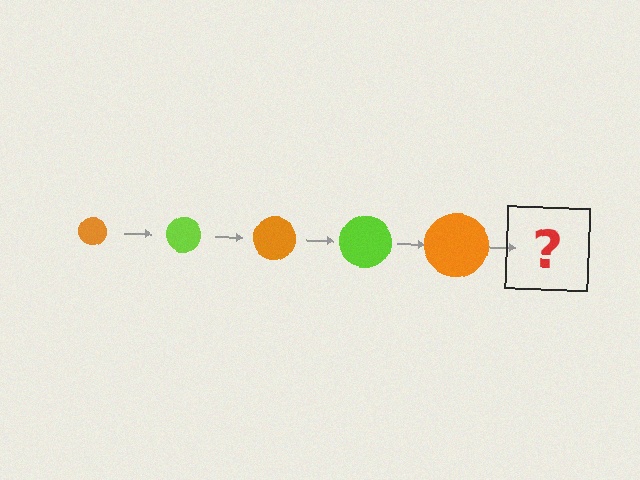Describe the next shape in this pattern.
It should be a lime circle, larger than the previous one.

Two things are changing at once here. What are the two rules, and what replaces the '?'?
The two rules are that the circle grows larger each step and the color cycles through orange and lime. The '?' should be a lime circle, larger than the previous one.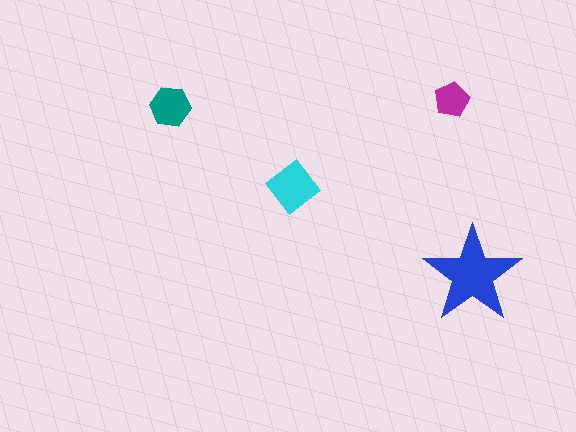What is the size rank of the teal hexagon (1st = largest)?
3rd.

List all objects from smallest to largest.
The magenta pentagon, the teal hexagon, the cyan diamond, the blue star.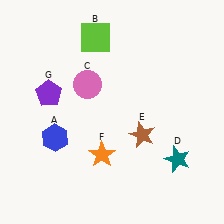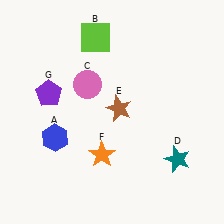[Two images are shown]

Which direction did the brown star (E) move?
The brown star (E) moved up.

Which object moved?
The brown star (E) moved up.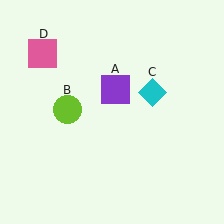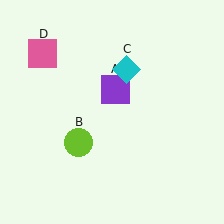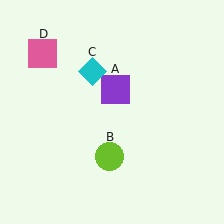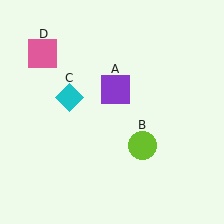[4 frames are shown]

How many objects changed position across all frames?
2 objects changed position: lime circle (object B), cyan diamond (object C).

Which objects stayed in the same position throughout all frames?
Purple square (object A) and pink square (object D) remained stationary.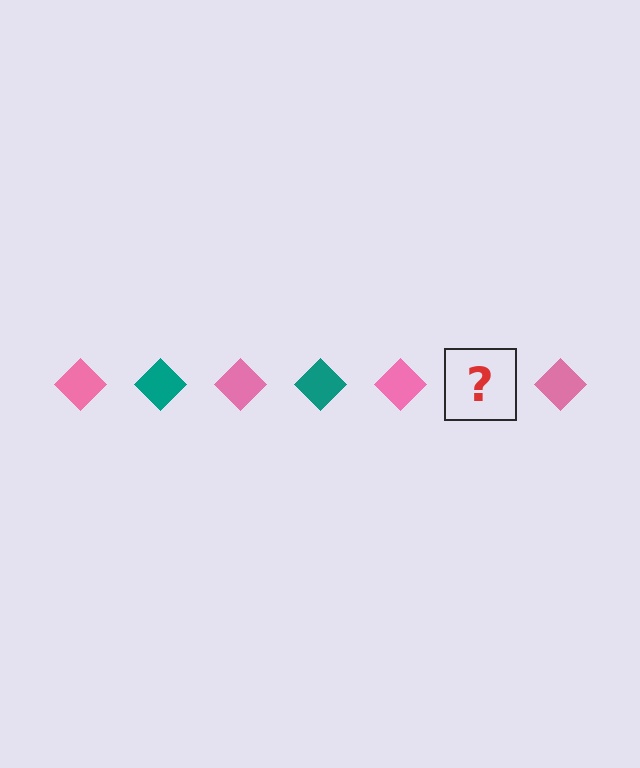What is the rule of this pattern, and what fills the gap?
The rule is that the pattern cycles through pink, teal diamonds. The gap should be filled with a teal diamond.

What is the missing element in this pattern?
The missing element is a teal diamond.